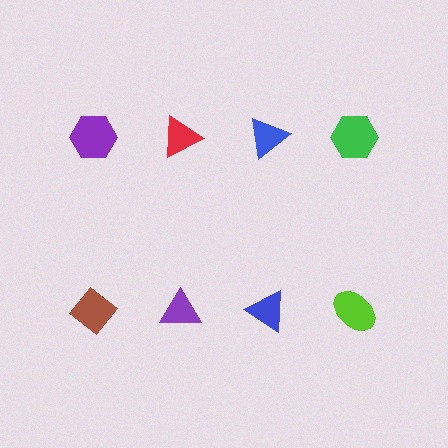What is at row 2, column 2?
A purple triangle.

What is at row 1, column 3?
A blue triangle.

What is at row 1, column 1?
A purple hexagon.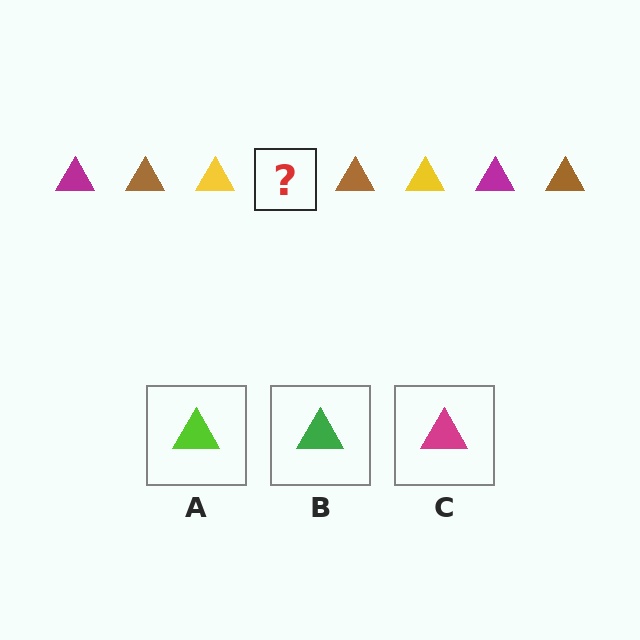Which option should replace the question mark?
Option C.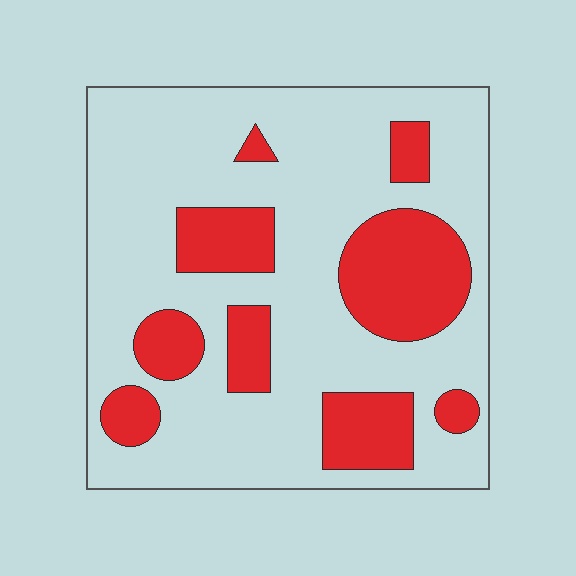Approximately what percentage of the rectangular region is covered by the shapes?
Approximately 25%.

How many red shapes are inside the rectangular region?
9.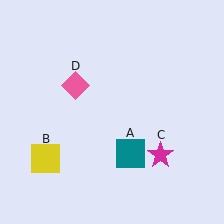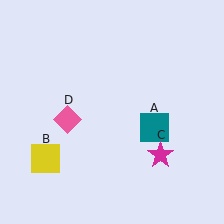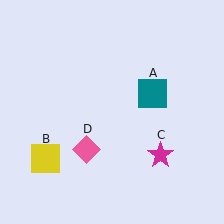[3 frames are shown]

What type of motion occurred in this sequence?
The teal square (object A), pink diamond (object D) rotated counterclockwise around the center of the scene.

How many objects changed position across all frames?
2 objects changed position: teal square (object A), pink diamond (object D).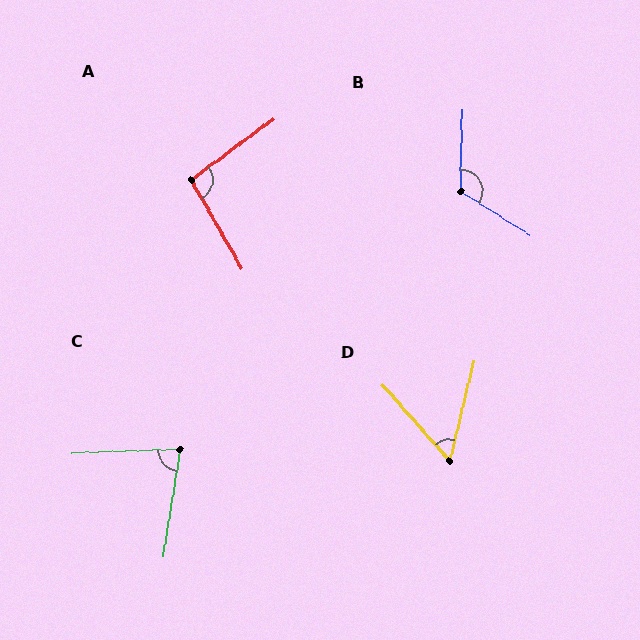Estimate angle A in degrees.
Approximately 97 degrees.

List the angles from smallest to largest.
D (55°), C (79°), A (97°), B (121°).